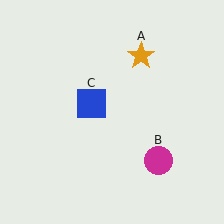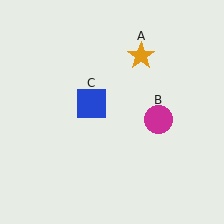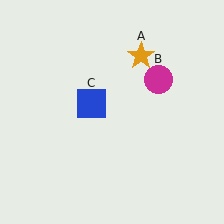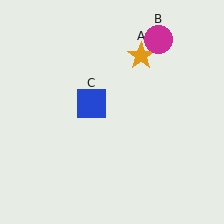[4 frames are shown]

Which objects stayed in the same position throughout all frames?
Orange star (object A) and blue square (object C) remained stationary.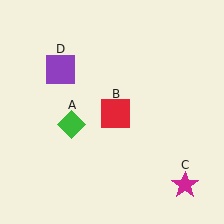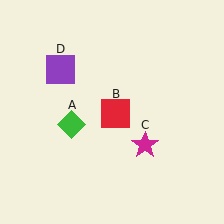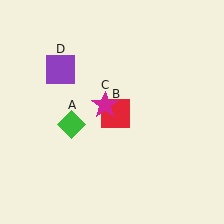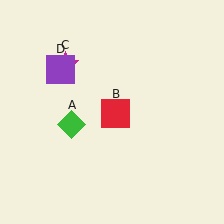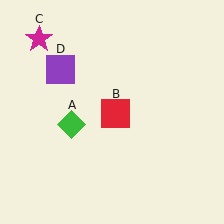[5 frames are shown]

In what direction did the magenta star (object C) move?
The magenta star (object C) moved up and to the left.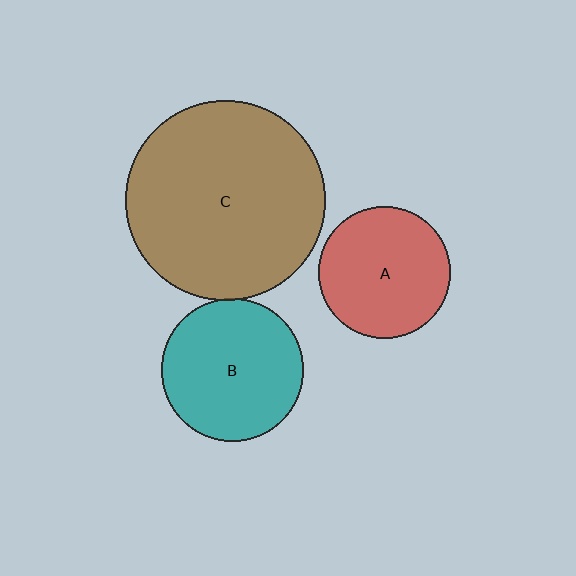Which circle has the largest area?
Circle C (brown).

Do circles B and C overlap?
Yes.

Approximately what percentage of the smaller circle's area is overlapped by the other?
Approximately 5%.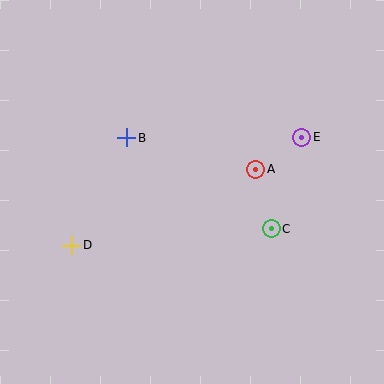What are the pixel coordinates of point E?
Point E is at (302, 137).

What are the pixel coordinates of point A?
Point A is at (256, 169).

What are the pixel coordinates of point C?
Point C is at (271, 229).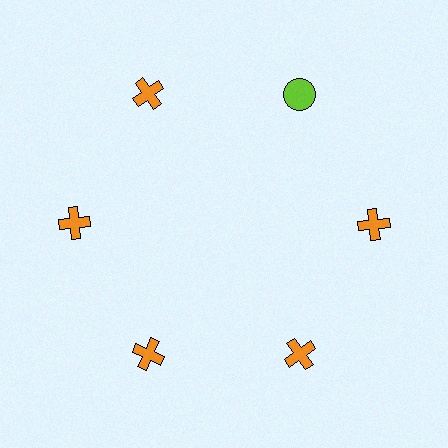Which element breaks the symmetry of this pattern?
The lime circle at roughly the 1 o'clock position breaks the symmetry. All other shapes are orange crosses.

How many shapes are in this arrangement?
There are 6 shapes arranged in a ring pattern.